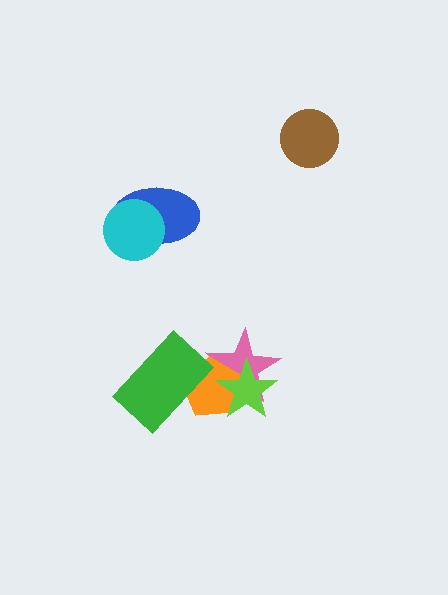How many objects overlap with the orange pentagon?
3 objects overlap with the orange pentagon.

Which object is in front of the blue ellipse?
The cyan circle is in front of the blue ellipse.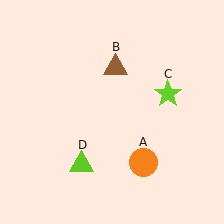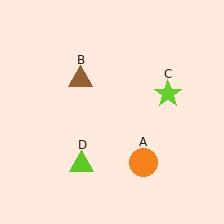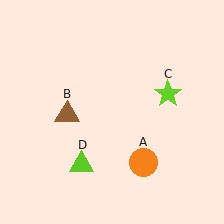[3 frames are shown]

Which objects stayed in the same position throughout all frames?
Orange circle (object A) and lime star (object C) and lime triangle (object D) remained stationary.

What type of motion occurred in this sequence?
The brown triangle (object B) rotated counterclockwise around the center of the scene.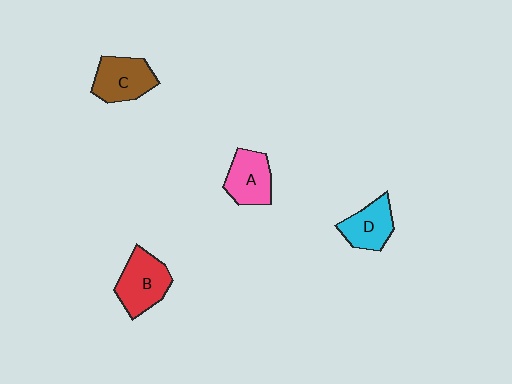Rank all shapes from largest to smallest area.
From largest to smallest: B (red), C (brown), A (pink), D (cyan).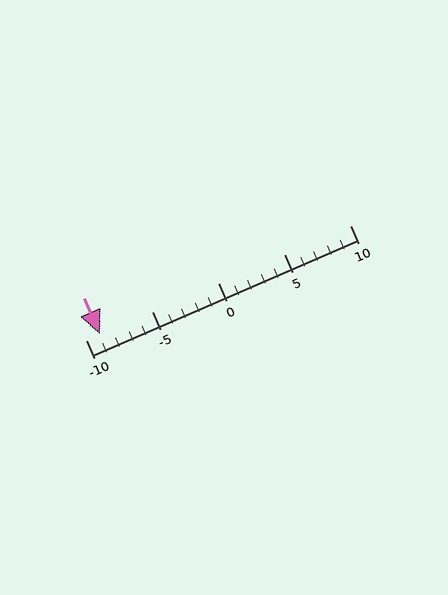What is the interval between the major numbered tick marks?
The major tick marks are spaced 5 units apart.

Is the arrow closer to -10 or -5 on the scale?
The arrow is closer to -10.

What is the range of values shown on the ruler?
The ruler shows values from -10 to 10.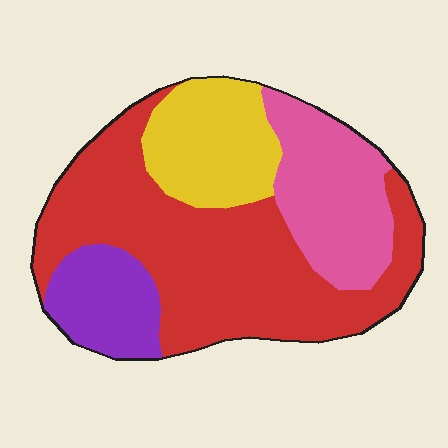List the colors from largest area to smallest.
From largest to smallest: red, pink, yellow, purple.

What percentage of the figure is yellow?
Yellow takes up less than a quarter of the figure.